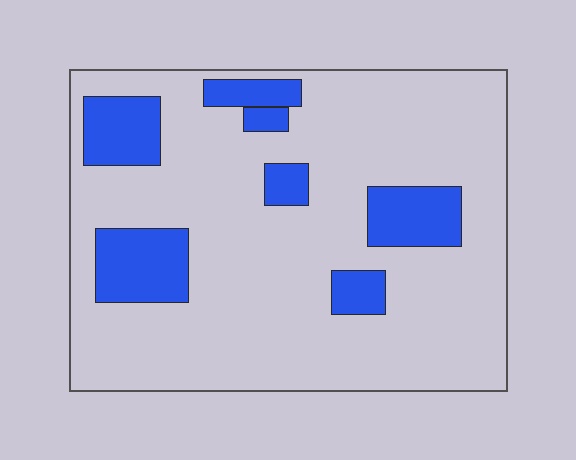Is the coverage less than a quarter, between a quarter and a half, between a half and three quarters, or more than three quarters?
Less than a quarter.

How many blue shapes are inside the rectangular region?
7.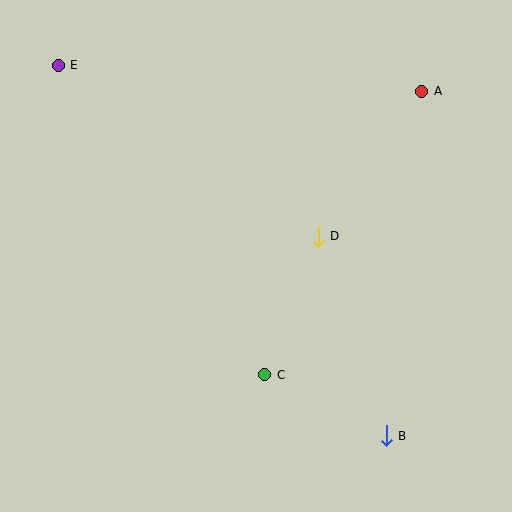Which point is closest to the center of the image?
Point D at (318, 236) is closest to the center.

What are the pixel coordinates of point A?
Point A is at (422, 91).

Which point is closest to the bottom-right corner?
Point B is closest to the bottom-right corner.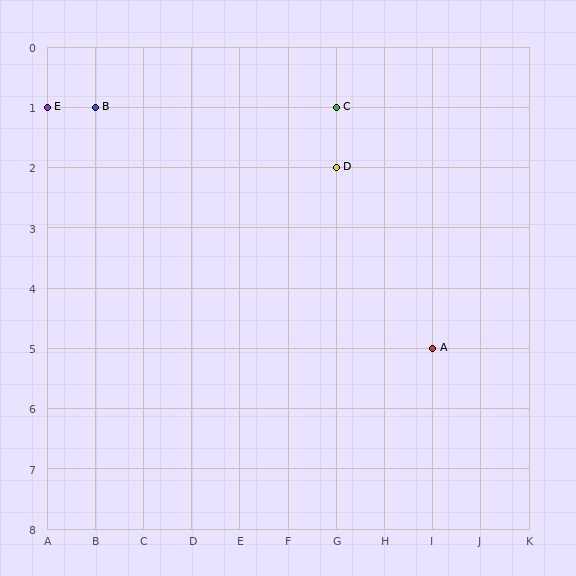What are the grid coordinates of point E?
Point E is at grid coordinates (A, 1).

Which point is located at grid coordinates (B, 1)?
Point B is at (B, 1).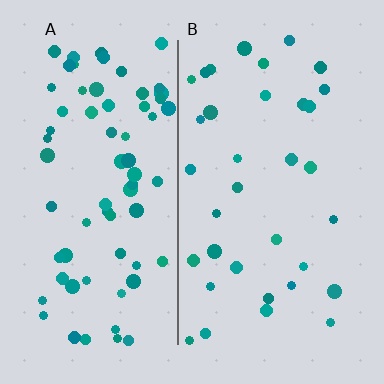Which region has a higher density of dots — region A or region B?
A (the left).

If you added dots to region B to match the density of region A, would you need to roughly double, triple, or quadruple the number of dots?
Approximately double.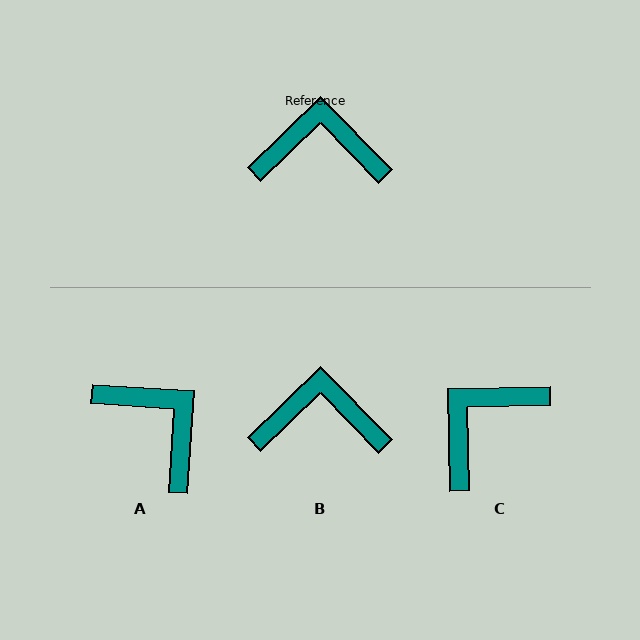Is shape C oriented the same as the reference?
No, it is off by about 47 degrees.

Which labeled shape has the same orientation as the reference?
B.